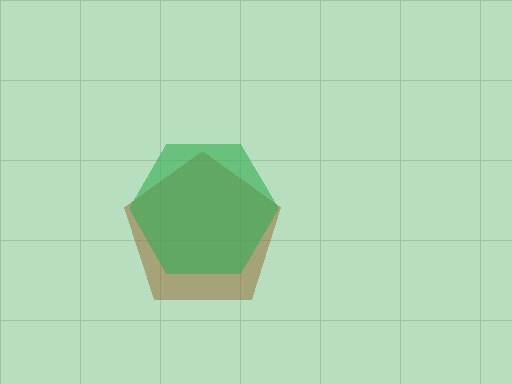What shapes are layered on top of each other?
The layered shapes are: a brown pentagon, a green hexagon.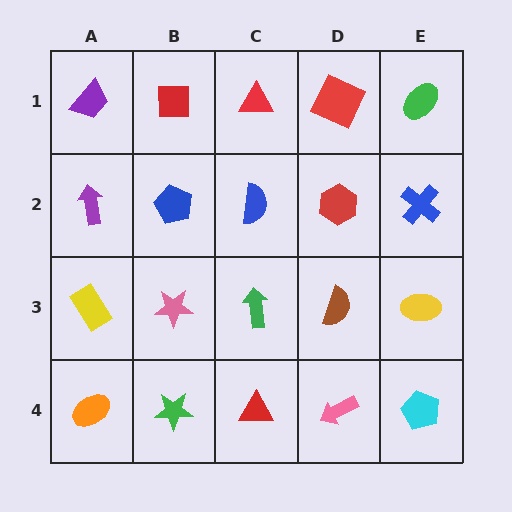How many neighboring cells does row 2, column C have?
4.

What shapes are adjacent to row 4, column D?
A brown semicircle (row 3, column D), a red triangle (row 4, column C), a cyan pentagon (row 4, column E).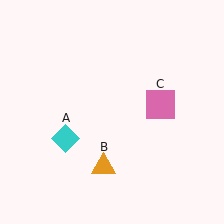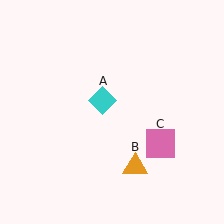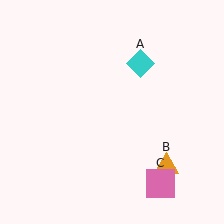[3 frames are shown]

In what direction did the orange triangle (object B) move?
The orange triangle (object B) moved right.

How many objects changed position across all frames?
3 objects changed position: cyan diamond (object A), orange triangle (object B), pink square (object C).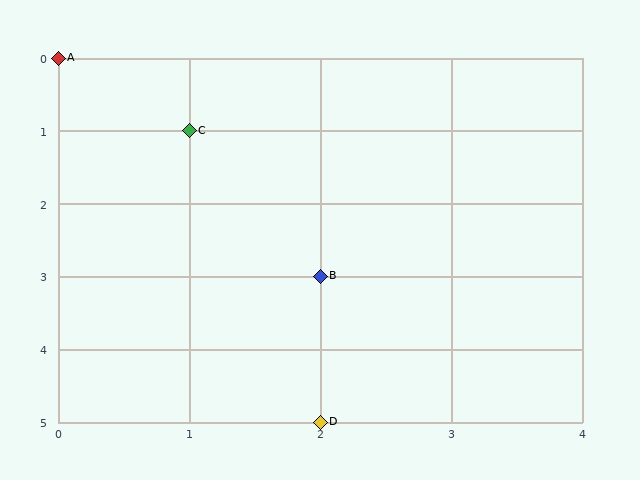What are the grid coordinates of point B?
Point B is at grid coordinates (2, 3).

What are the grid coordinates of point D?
Point D is at grid coordinates (2, 5).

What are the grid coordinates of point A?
Point A is at grid coordinates (0, 0).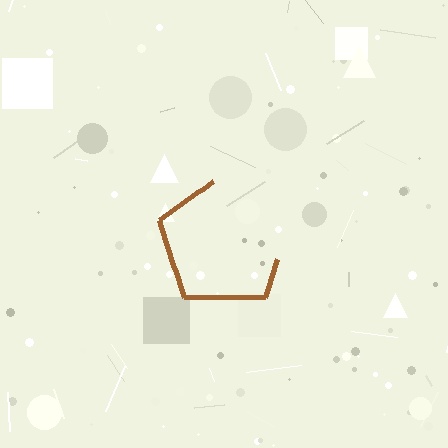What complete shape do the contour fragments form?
The contour fragments form a pentagon.